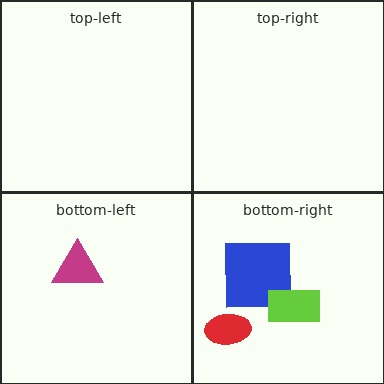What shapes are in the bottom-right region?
The red ellipse, the blue square, the lime rectangle.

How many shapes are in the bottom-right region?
3.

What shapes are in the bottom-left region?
The magenta triangle.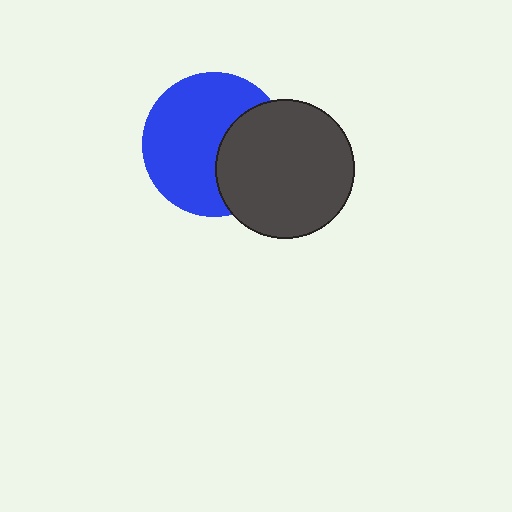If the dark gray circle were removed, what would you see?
You would see the complete blue circle.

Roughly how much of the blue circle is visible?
Most of it is visible (roughly 65%).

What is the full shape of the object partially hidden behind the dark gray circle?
The partially hidden object is a blue circle.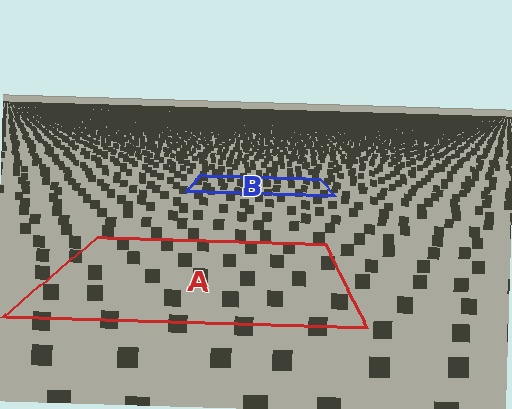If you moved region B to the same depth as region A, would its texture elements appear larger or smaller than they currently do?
They would appear larger. At a closer depth, the same texture elements are projected at a bigger on-screen size.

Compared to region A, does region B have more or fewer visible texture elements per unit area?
Region B has more texture elements per unit area — they are packed more densely because it is farther away.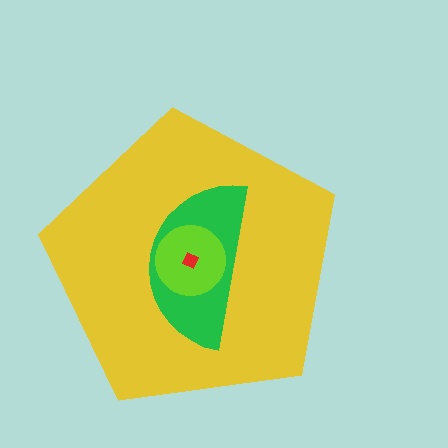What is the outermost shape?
The yellow pentagon.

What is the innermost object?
The red diamond.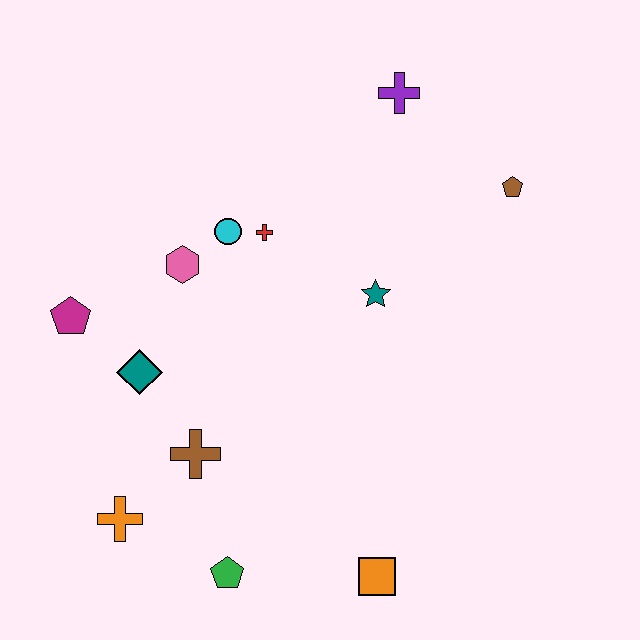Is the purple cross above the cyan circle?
Yes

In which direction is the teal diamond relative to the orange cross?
The teal diamond is above the orange cross.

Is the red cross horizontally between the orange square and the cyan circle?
Yes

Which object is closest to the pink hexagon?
The cyan circle is closest to the pink hexagon.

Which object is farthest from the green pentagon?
The purple cross is farthest from the green pentagon.